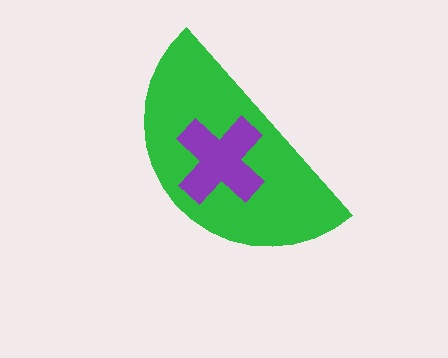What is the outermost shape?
The green semicircle.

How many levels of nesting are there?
2.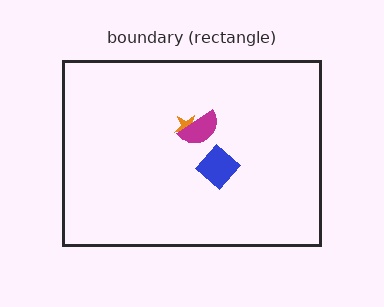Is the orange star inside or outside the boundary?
Inside.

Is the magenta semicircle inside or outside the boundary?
Inside.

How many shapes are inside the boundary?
3 inside, 0 outside.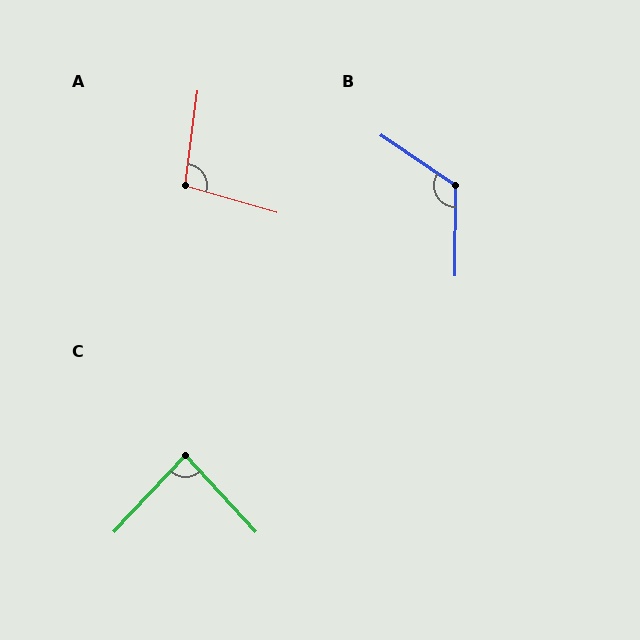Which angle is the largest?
B, at approximately 124 degrees.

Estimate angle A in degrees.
Approximately 99 degrees.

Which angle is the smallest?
C, at approximately 85 degrees.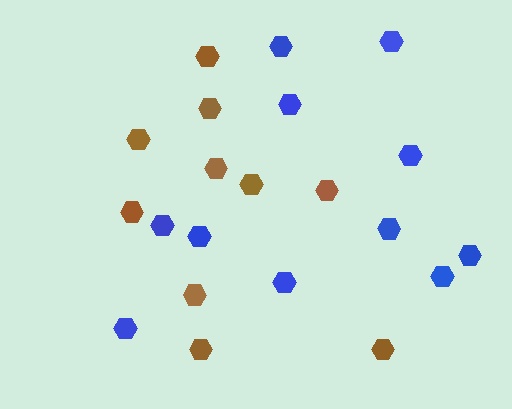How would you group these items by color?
There are 2 groups: one group of brown hexagons (10) and one group of blue hexagons (11).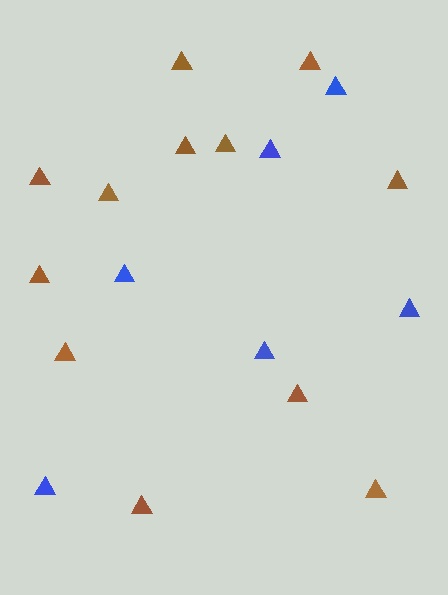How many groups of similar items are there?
There are 2 groups: one group of blue triangles (6) and one group of brown triangles (12).